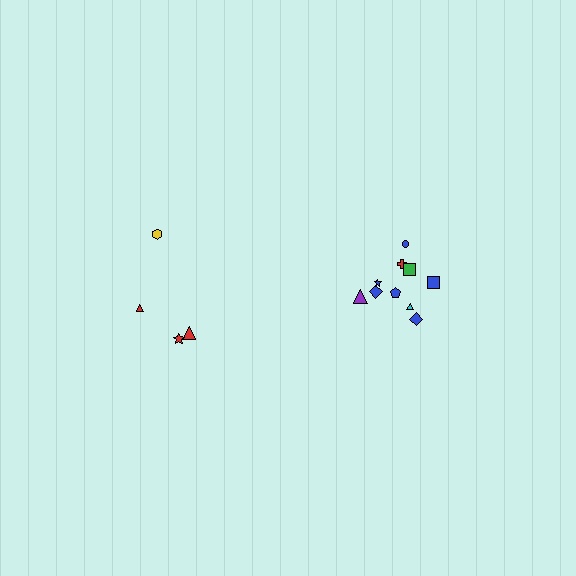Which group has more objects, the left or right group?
The right group.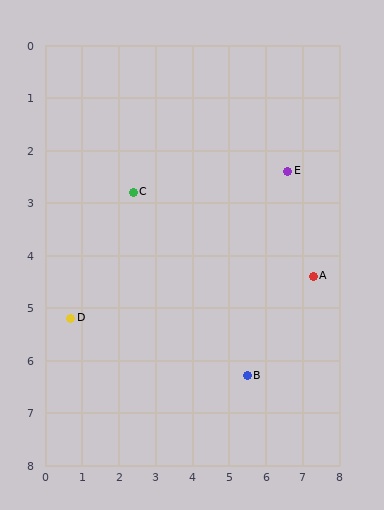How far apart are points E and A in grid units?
Points E and A are about 2.1 grid units apart.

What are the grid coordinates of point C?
Point C is at approximately (2.4, 2.8).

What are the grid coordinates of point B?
Point B is at approximately (5.5, 6.3).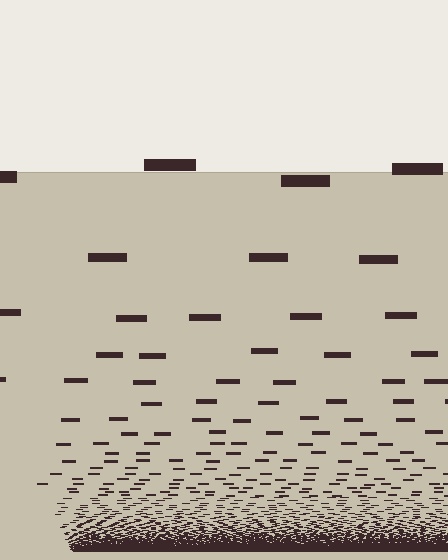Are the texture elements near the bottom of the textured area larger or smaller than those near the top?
Smaller. The gradient is inverted — elements near the bottom are smaller and denser.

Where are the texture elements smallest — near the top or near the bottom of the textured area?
Near the bottom.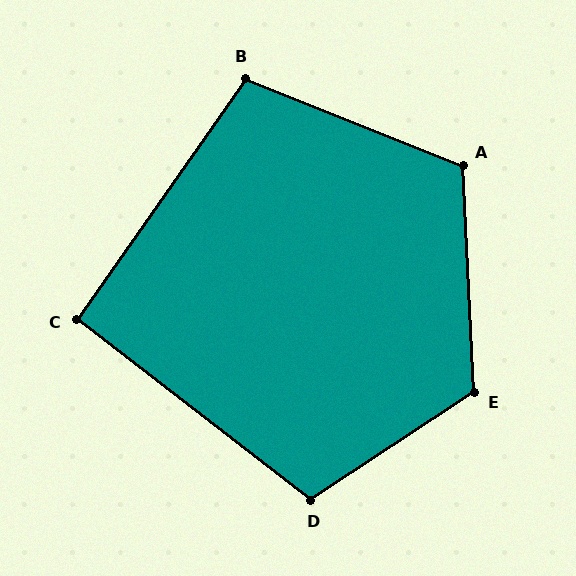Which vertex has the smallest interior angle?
C, at approximately 93 degrees.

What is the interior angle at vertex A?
Approximately 115 degrees (obtuse).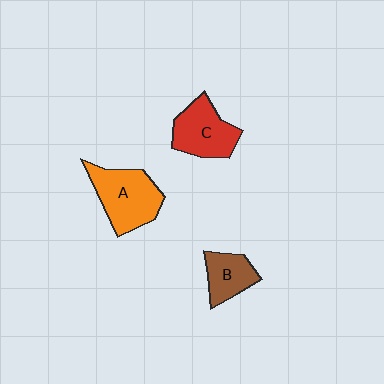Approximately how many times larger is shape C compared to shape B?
Approximately 1.5 times.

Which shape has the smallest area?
Shape B (brown).